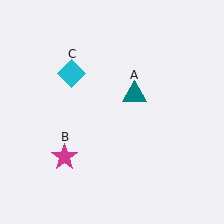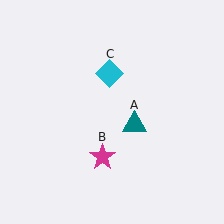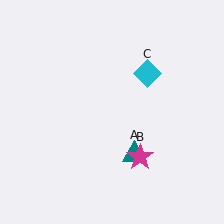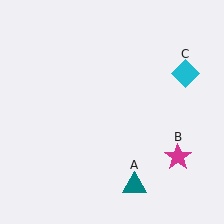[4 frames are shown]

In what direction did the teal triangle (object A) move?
The teal triangle (object A) moved down.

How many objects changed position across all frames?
3 objects changed position: teal triangle (object A), magenta star (object B), cyan diamond (object C).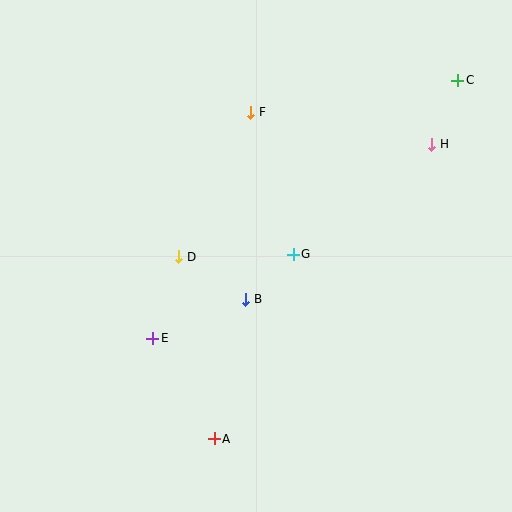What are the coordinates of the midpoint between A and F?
The midpoint between A and F is at (232, 276).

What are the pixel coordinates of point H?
Point H is at (432, 144).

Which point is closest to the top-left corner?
Point F is closest to the top-left corner.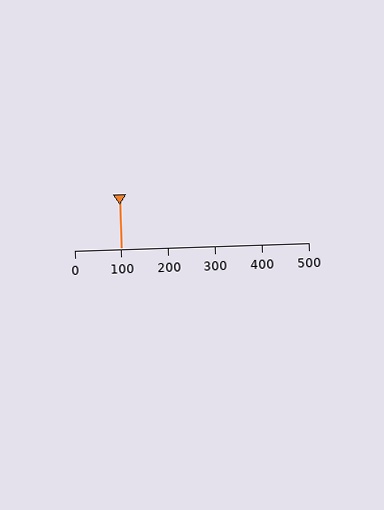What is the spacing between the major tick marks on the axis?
The major ticks are spaced 100 apart.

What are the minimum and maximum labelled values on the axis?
The axis runs from 0 to 500.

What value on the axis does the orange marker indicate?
The marker indicates approximately 100.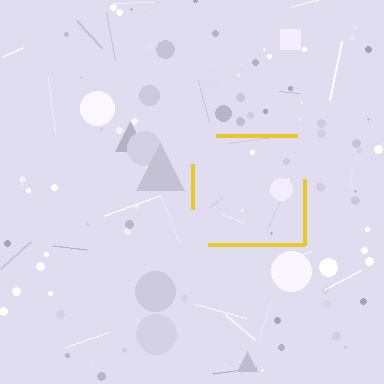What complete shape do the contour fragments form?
The contour fragments form a square.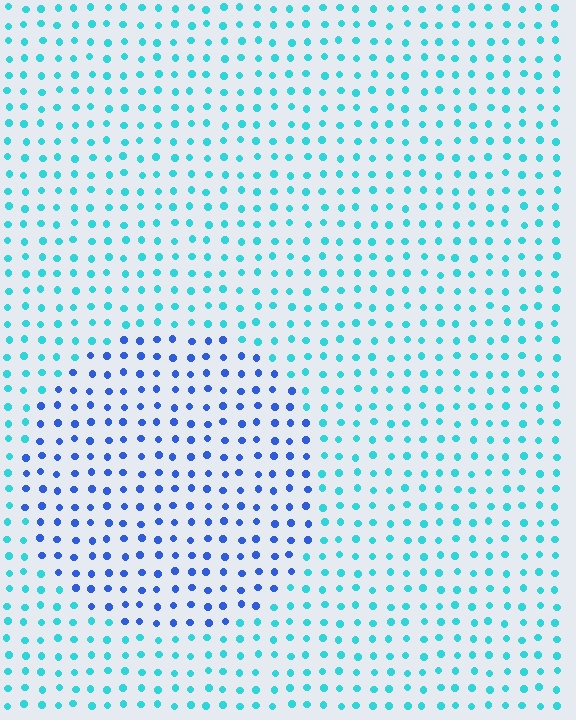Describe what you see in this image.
The image is filled with small cyan elements in a uniform arrangement. A circle-shaped region is visible where the elements are tinted to a slightly different hue, forming a subtle color boundary.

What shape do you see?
I see a circle.